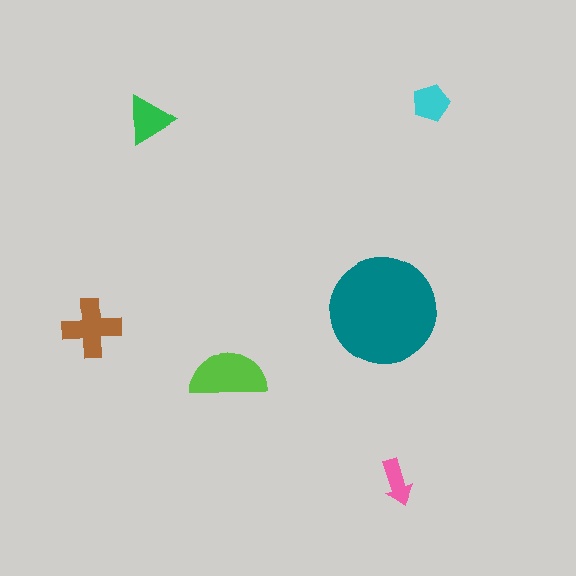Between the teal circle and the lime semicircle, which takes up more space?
The teal circle.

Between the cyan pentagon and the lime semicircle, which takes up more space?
The lime semicircle.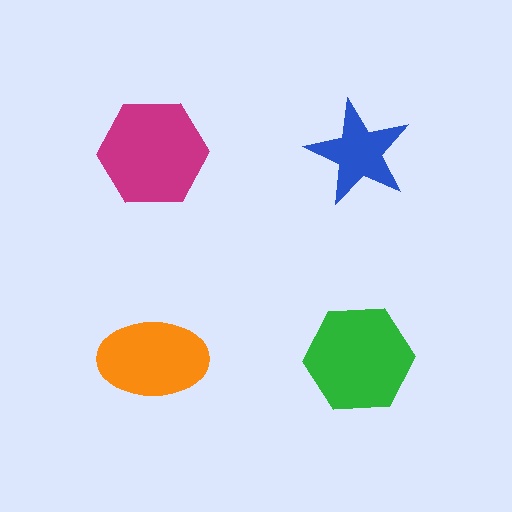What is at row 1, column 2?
A blue star.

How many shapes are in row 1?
2 shapes.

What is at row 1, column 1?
A magenta hexagon.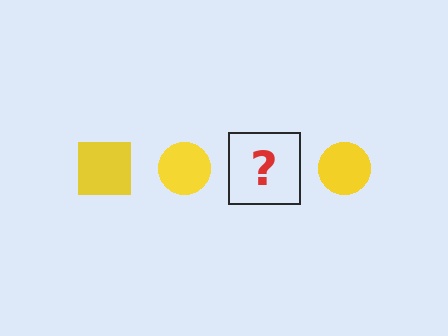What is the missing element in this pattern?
The missing element is a yellow square.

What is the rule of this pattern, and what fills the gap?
The rule is that the pattern cycles through square, circle shapes in yellow. The gap should be filled with a yellow square.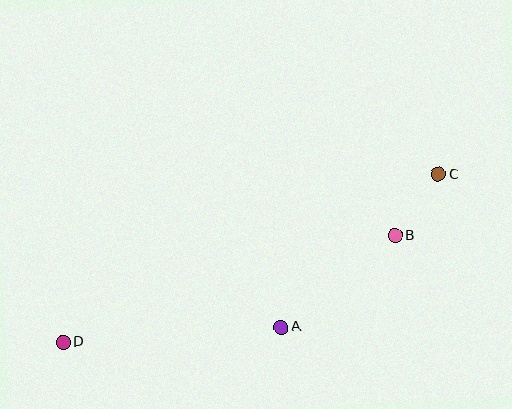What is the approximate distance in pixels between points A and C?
The distance between A and C is approximately 219 pixels.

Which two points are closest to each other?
Points B and C are closest to each other.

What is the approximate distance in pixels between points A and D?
The distance between A and D is approximately 219 pixels.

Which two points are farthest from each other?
Points C and D are farthest from each other.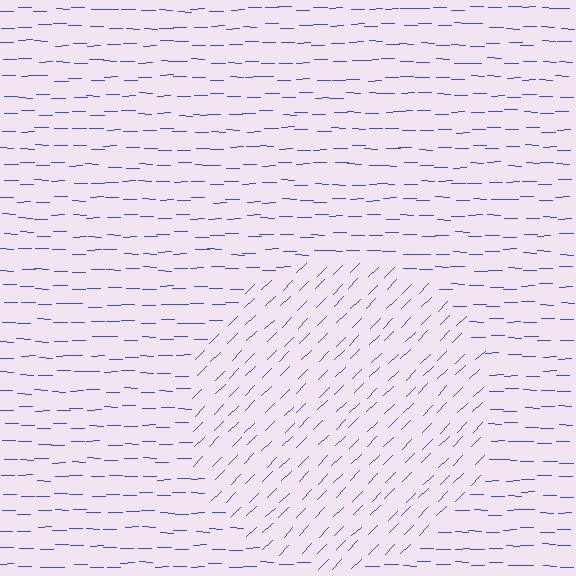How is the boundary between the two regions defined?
The boundary is defined purely by a change in line orientation (approximately 45 degrees difference). All lines are the same color and thickness.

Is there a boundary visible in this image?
Yes, there is a texture boundary formed by a change in line orientation.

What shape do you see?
I see a circle.